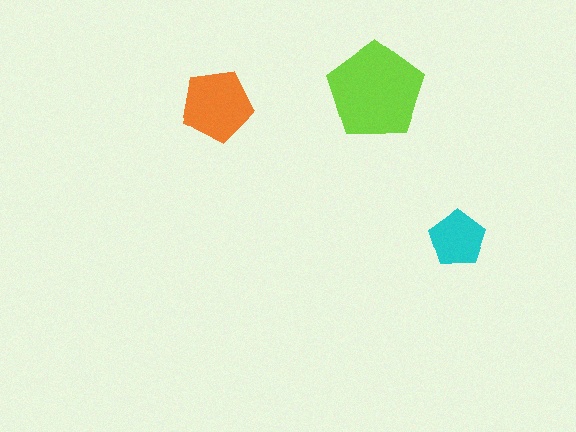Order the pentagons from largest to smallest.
the lime one, the orange one, the cyan one.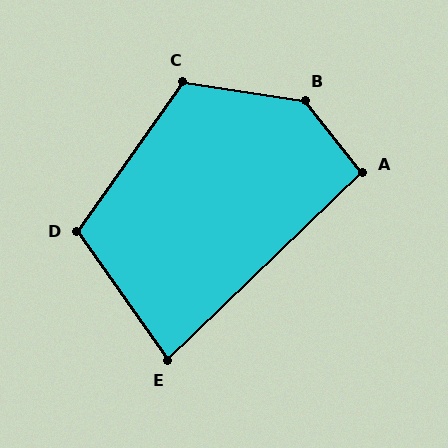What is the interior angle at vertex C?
Approximately 117 degrees (obtuse).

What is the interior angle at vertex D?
Approximately 110 degrees (obtuse).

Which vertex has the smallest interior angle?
E, at approximately 81 degrees.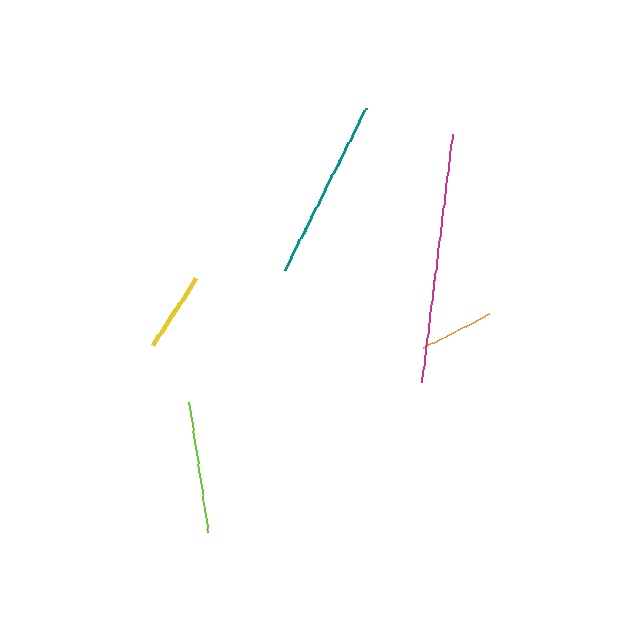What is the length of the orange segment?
The orange segment is approximately 74 pixels long.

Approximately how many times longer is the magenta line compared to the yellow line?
The magenta line is approximately 3.2 times the length of the yellow line.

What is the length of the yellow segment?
The yellow segment is approximately 79 pixels long.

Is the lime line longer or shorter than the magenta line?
The magenta line is longer than the lime line.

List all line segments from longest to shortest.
From longest to shortest: magenta, teal, lime, yellow, orange.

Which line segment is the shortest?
The orange line is the shortest at approximately 74 pixels.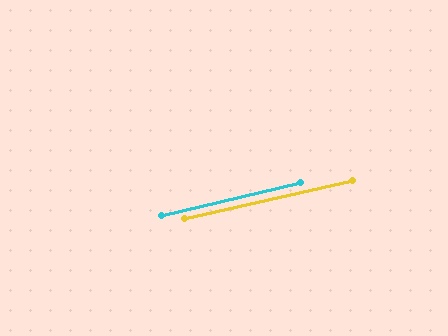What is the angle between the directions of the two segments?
Approximately 1 degree.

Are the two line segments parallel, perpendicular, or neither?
Parallel — their directions differ by only 0.5°.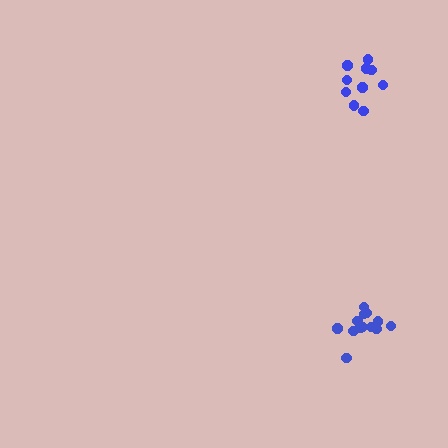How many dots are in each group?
Group 1: 13 dots, Group 2: 10 dots (23 total).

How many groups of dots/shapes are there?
There are 2 groups.